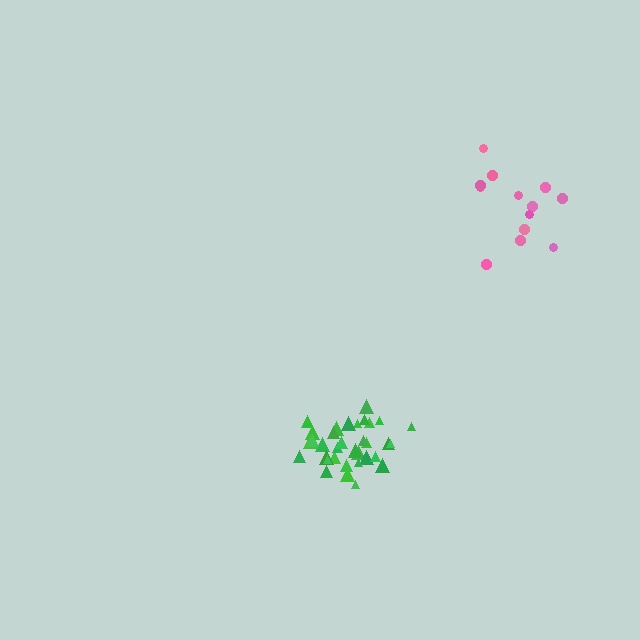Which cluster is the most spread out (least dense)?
Pink.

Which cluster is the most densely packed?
Green.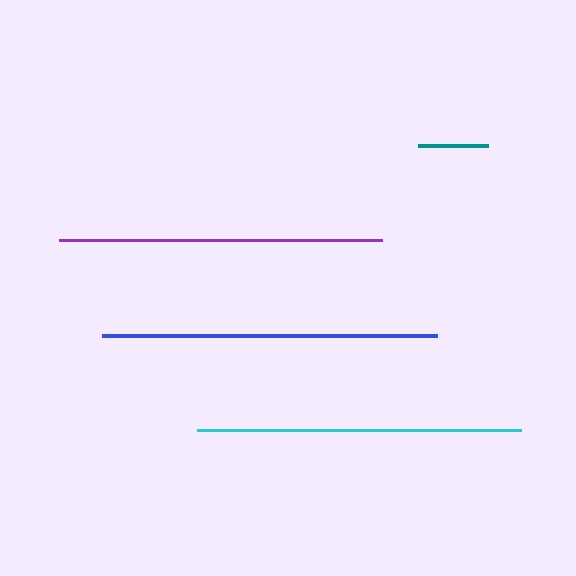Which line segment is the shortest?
The teal line is the shortest at approximately 70 pixels.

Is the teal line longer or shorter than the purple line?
The purple line is longer than the teal line.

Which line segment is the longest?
The blue line is the longest at approximately 335 pixels.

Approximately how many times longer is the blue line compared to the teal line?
The blue line is approximately 4.8 times the length of the teal line.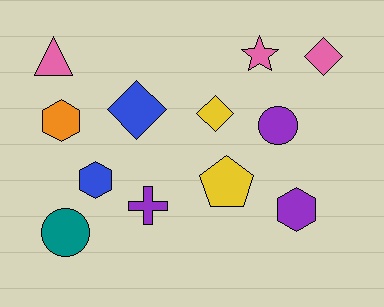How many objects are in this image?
There are 12 objects.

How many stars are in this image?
There is 1 star.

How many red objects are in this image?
There are no red objects.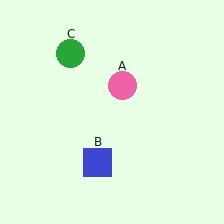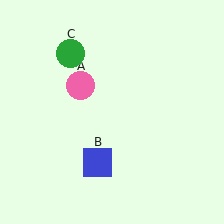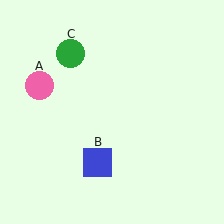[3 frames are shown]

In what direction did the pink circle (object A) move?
The pink circle (object A) moved left.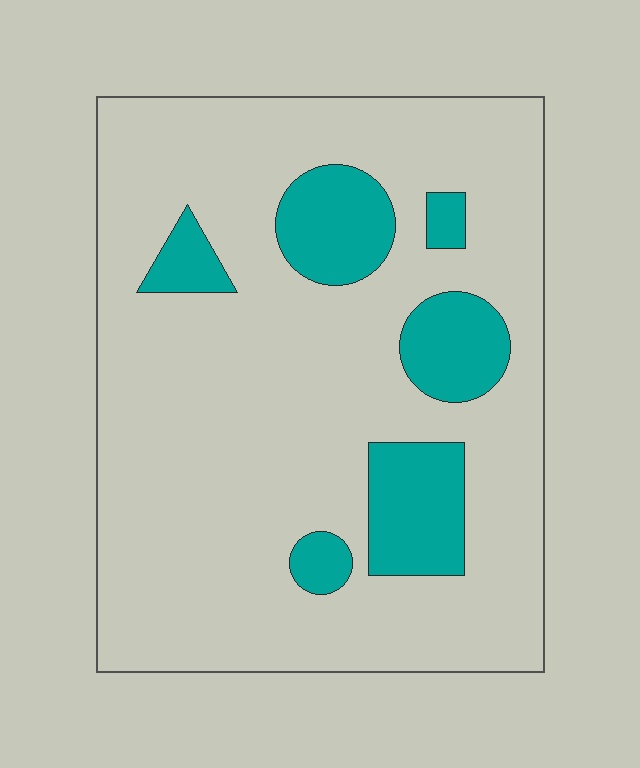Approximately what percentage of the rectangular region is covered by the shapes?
Approximately 15%.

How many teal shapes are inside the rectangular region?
6.